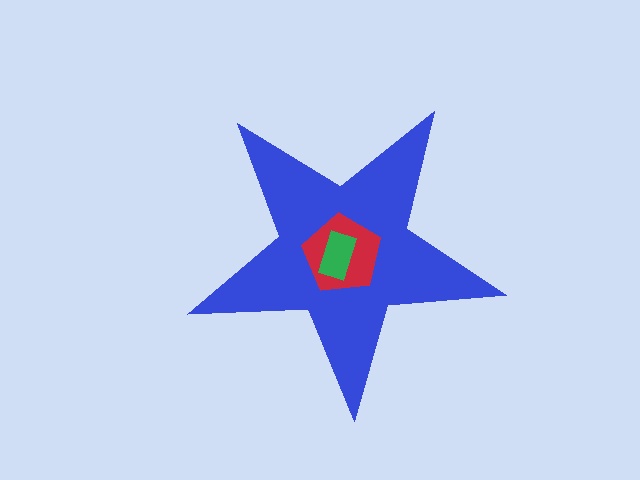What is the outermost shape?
The blue star.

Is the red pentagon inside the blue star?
Yes.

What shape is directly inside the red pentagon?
The green rectangle.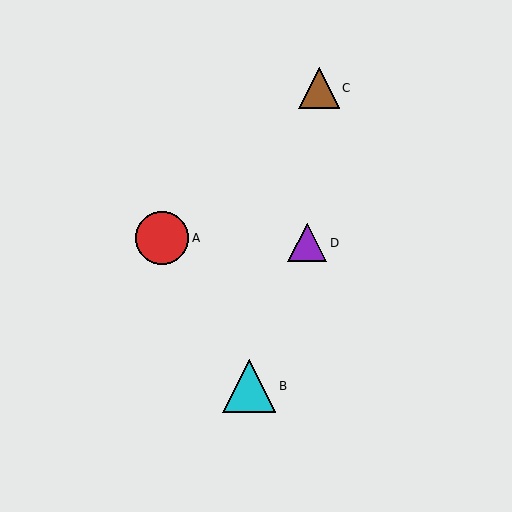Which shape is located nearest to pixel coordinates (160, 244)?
The red circle (labeled A) at (162, 238) is nearest to that location.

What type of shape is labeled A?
Shape A is a red circle.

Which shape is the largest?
The cyan triangle (labeled B) is the largest.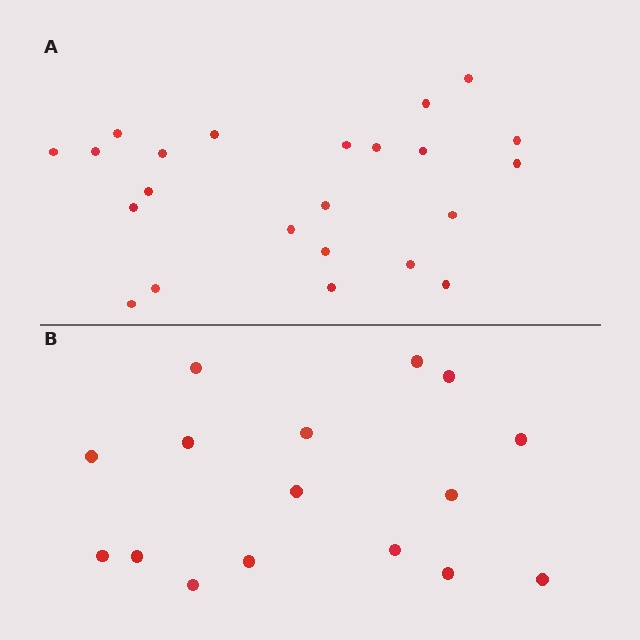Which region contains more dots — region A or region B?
Region A (the top region) has more dots.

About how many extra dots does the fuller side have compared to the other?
Region A has roughly 8 or so more dots than region B.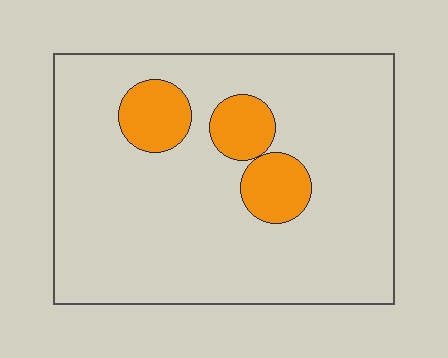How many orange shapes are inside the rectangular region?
3.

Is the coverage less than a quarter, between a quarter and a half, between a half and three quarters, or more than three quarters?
Less than a quarter.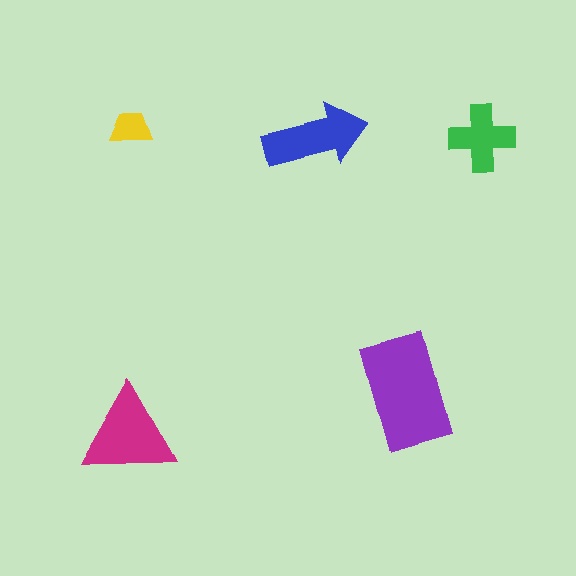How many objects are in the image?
There are 5 objects in the image.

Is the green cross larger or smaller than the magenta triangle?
Smaller.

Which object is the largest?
The purple rectangle.